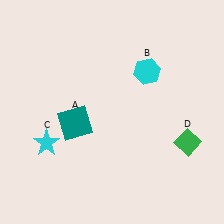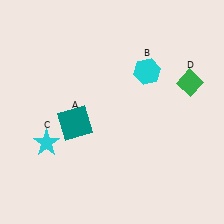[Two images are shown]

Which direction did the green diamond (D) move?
The green diamond (D) moved up.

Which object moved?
The green diamond (D) moved up.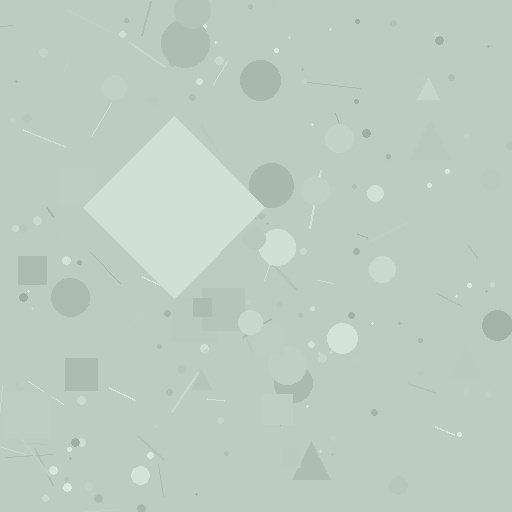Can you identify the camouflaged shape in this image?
The camouflaged shape is a diamond.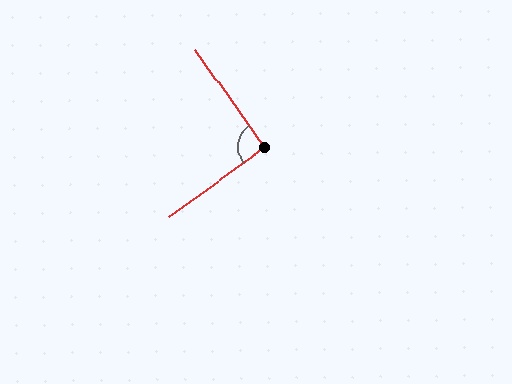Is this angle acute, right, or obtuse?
It is approximately a right angle.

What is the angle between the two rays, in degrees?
Approximately 91 degrees.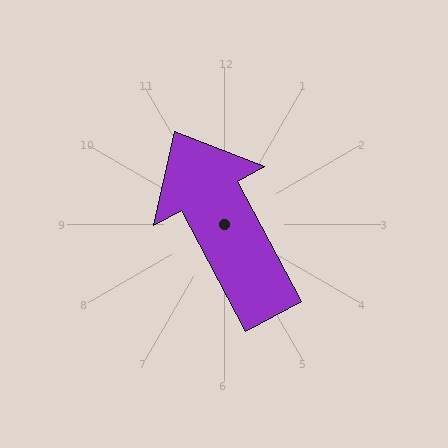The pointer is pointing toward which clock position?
Roughly 11 o'clock.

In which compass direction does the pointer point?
Northwest.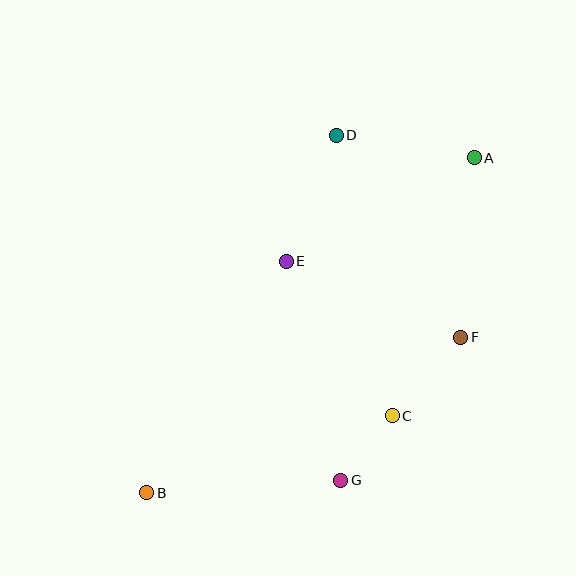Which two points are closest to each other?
Points C and G are closest to each other.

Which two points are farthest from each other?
Points A and B are farthest from each other.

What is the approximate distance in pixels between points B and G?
The distance between B and G is approximately 194 pixels.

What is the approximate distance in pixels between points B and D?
The distance between B and D is approximately 405 pixels.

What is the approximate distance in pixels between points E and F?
The distance between E and F is approximately 190 pixels.